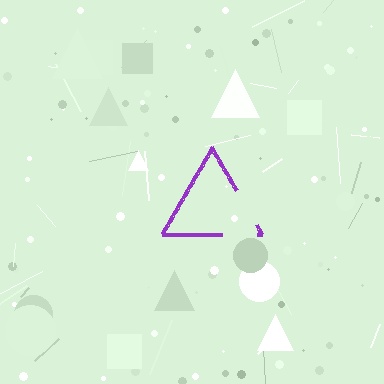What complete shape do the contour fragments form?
The contour fragments form a triangle.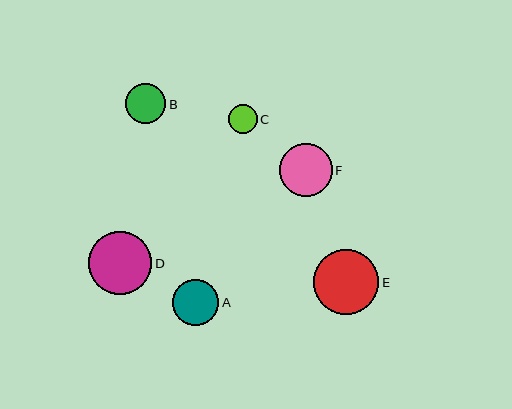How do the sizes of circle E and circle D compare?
Circle E and circle D are approximately the same size.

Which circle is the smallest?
Circle C is the smallest with a size of approximately 28 pixels.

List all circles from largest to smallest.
From largest to smallest: E, D, F, A, B, C.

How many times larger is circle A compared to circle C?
Circle A is approximately 1.6 times the size of circle C.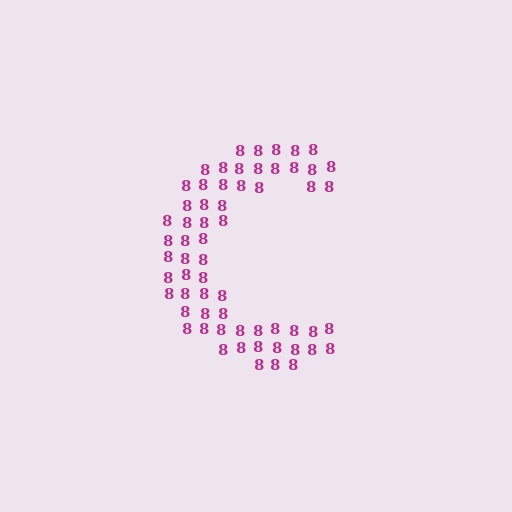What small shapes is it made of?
It is made of small digit 8's.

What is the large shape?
The large shape is the letter C.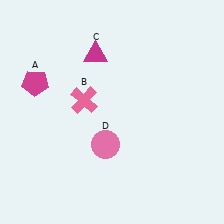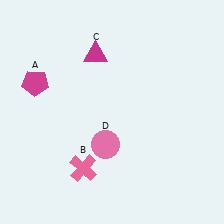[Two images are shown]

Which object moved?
The pink cross (B) moved down.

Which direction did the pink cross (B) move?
The pink cross (B) moved down.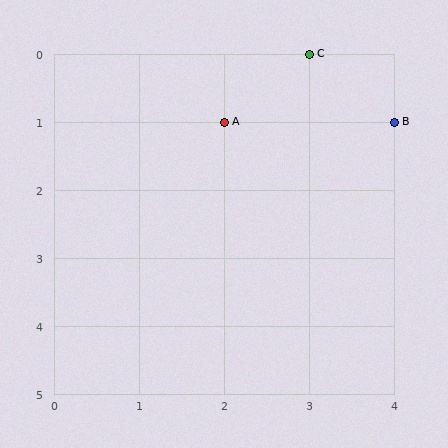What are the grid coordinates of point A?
Point A is at grid coordinates (2, 1).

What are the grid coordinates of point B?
Point B is at grid coordinates (4, 1).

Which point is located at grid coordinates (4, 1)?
Point B is at (4, 1).